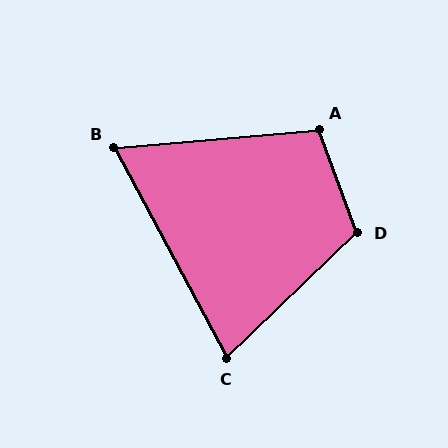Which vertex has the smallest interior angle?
B, at approximately 67 degrees.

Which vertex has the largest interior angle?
D, at approximately 113 degrees.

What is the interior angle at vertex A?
Approximately 106 degrees (obtuse).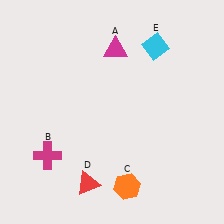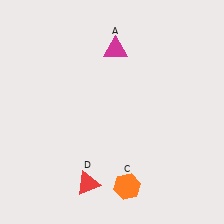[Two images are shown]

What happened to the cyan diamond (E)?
The cyan diamond (E) was removed in Image 2. It was in the top-right area of Image 1.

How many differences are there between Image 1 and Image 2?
There are 2 differences between the two images.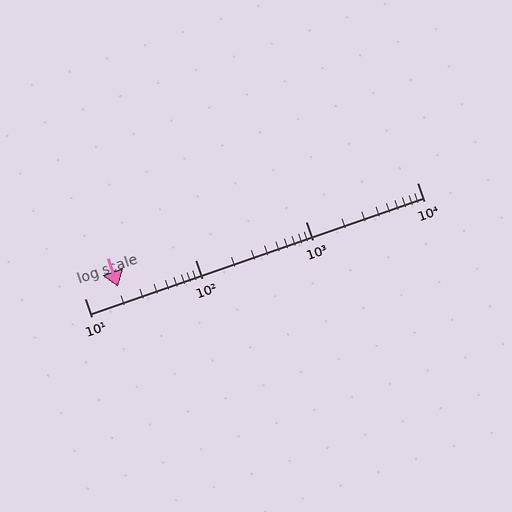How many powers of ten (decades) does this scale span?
The scale spans 3 decades, from 10 to 10000.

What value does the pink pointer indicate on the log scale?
The pointer indicates approximately 20.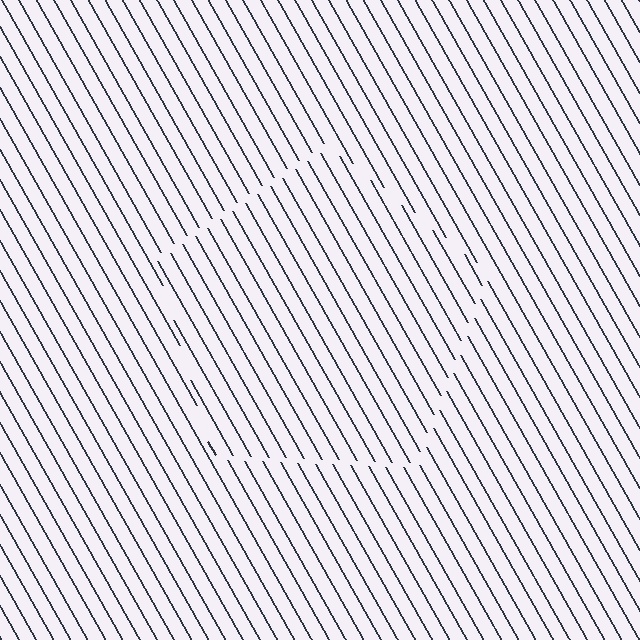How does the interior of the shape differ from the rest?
The interior of the shape contains the same grating, shifted by half a period — the contour is defined by the phase discontinuity where line-ends from the inner and outer gratings abut.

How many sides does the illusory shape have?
5 sides — the line-ends trace a pentagon.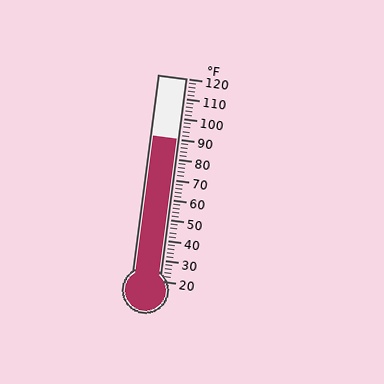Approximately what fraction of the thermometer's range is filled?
The thermometer is filled to approximately 70% of its range.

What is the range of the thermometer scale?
The thermometer scale ranges from 20°F to 120°F.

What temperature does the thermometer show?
The thermometer shows approximately 90°F.